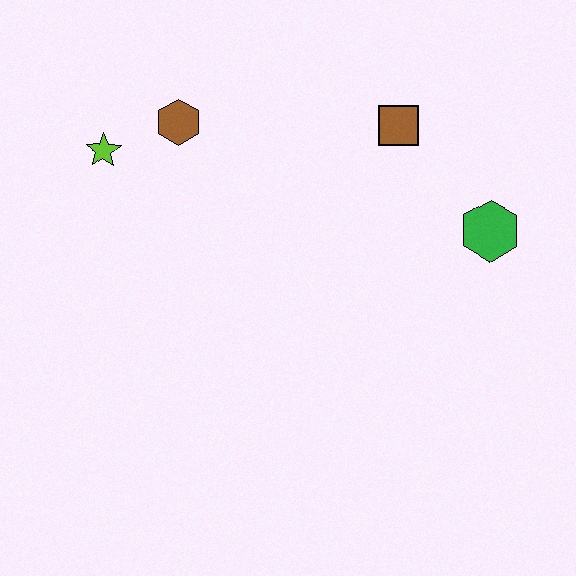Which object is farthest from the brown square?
The lime star is farthest from the brown square.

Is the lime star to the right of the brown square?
No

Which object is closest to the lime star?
The brown hexagon is closest to the lime star.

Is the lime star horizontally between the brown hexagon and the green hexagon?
No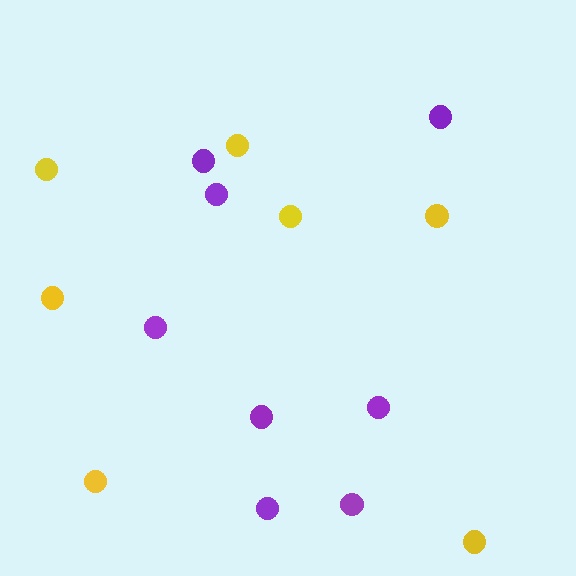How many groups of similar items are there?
There are 2 groups: one group of purple circles (8) and one group of yellow circles (7).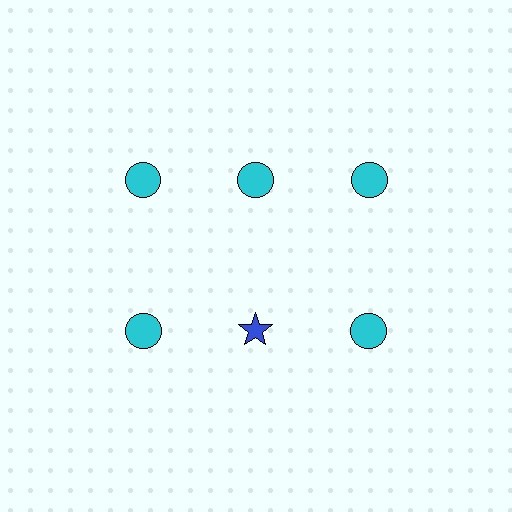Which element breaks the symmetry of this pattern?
The blue star in the second row, second from left column breaks the symmetry. All other shapes are cyan circles.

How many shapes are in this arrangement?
There are 6 shapes arranged in a grid pattern.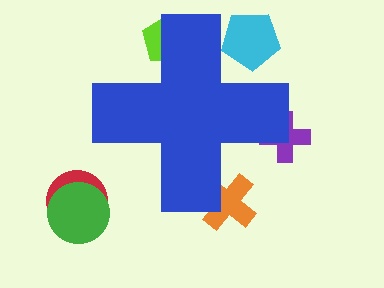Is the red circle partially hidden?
No, the red circle is fully visible.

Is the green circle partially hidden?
No, the green circle is fully visible.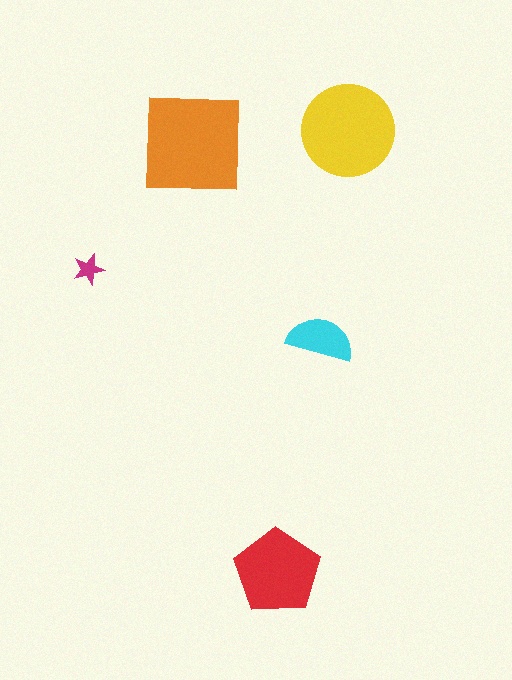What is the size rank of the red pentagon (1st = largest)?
3rd.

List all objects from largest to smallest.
The orange square, the yellow circle, the red pentagon, the cyan semicircle, the magenta star.